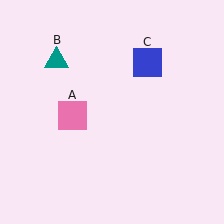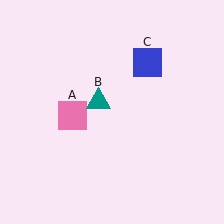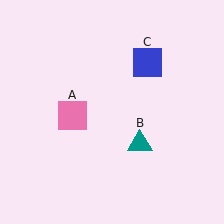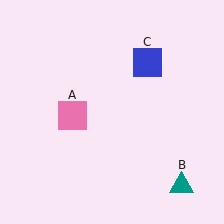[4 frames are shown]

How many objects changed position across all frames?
1 object changed position: teal triangle (object B).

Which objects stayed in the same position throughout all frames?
Pink square (object A) and blue square (object C) remained stationary.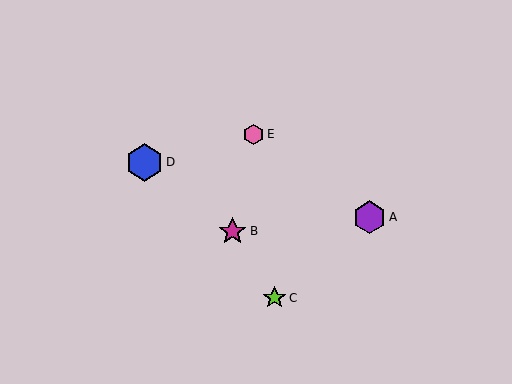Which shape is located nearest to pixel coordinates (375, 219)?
The purple hexagon (labeled A) at (370, 217) is nearest to that location.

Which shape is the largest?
The blue hexagon (labeled D) is the largest.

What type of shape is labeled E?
Shape E is a pink hexagon.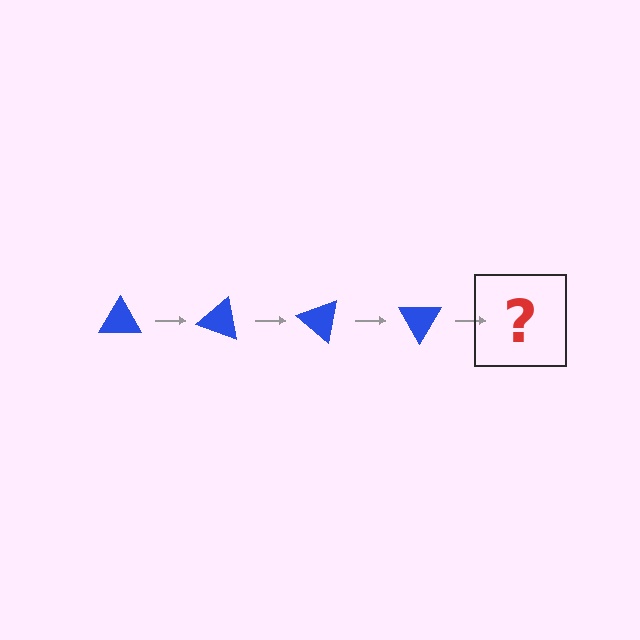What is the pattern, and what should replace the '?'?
The pattern is that the triangle rotates 20 degrees each step. The '?' should be a blue triangle rotated 80 degrees.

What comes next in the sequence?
The next element should be a blue triangle rotated 80 degrees.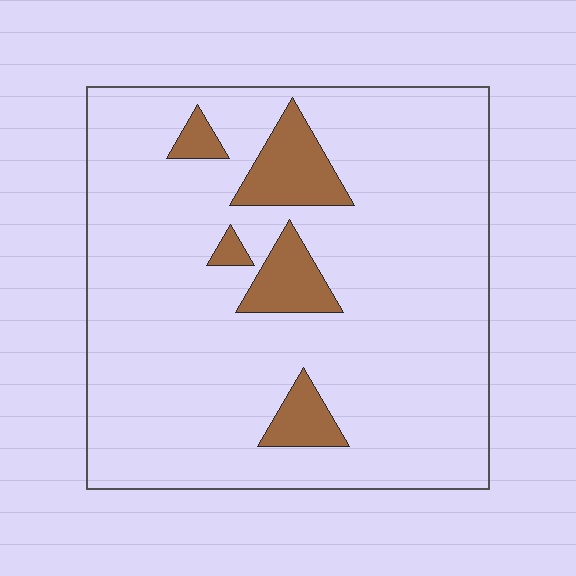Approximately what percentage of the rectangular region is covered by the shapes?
Approximately 10%.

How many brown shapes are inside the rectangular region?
5.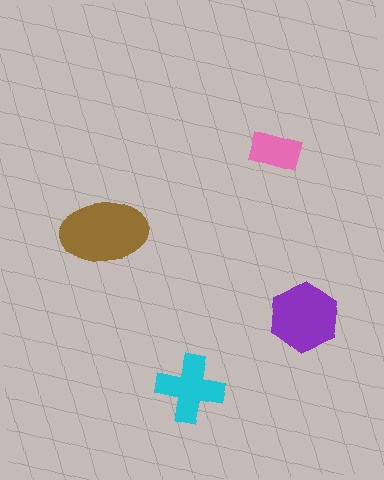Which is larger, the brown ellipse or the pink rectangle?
The brown ellipse.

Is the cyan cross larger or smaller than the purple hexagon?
Smaller.